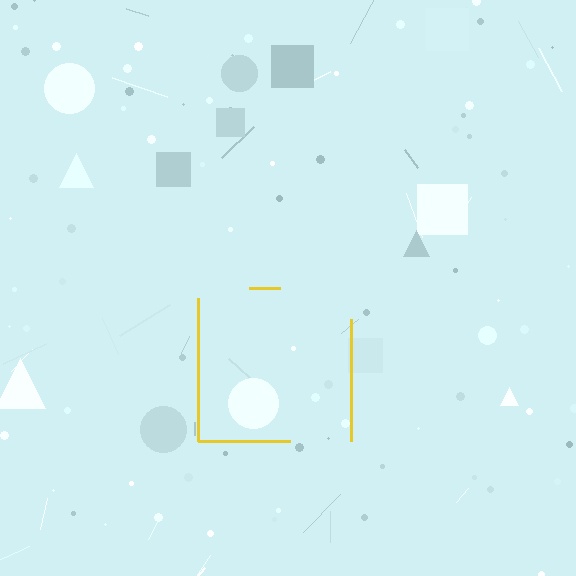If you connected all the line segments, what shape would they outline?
They would outline a square.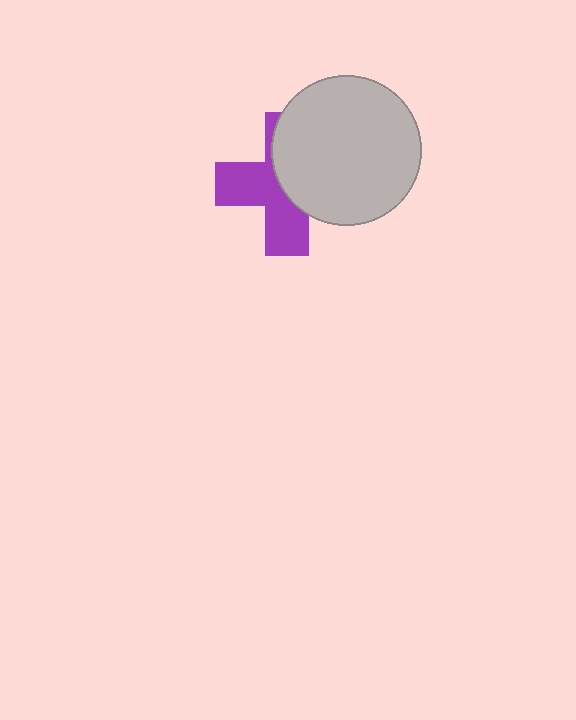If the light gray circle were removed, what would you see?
You would see the complete purple cross.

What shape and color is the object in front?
The object in front is a light gray circle.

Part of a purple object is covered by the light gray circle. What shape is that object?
It is a cross.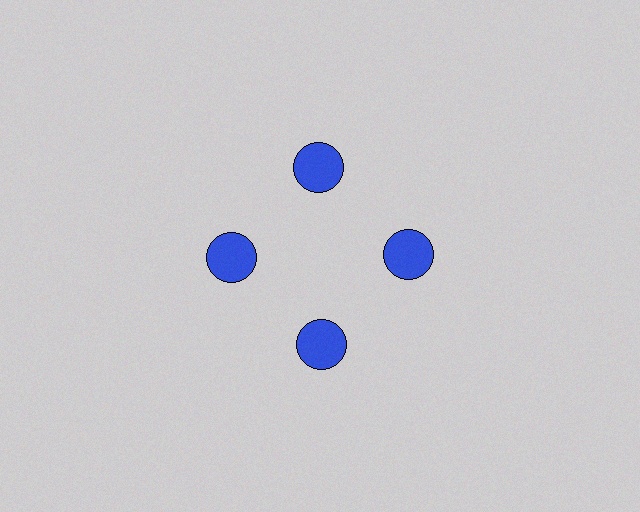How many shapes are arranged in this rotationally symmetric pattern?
There are 4 shapes, arranged in 4 groups of 1.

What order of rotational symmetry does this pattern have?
This pattern has 4-fold rotational symmetry.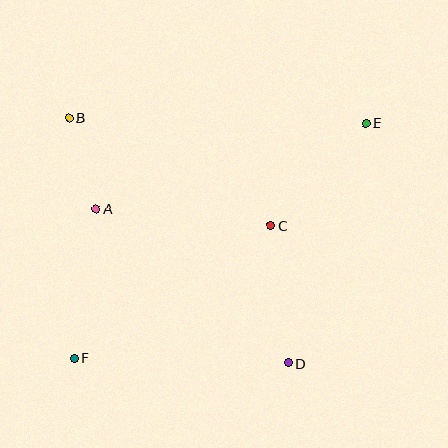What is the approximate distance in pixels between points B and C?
The distance between B and C is approximately 229 pixels.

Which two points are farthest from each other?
Points E and F are farthest from each other.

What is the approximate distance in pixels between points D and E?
The distance between D and E is approximately 252 pixels.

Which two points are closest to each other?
Points A and B are closest to each other.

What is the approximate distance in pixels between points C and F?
The distance between C and F is approximately 237 pixels.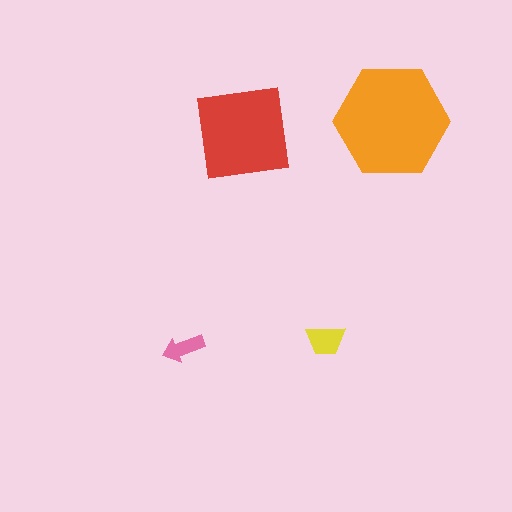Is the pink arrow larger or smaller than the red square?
Smaller.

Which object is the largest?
The orange hexagon.